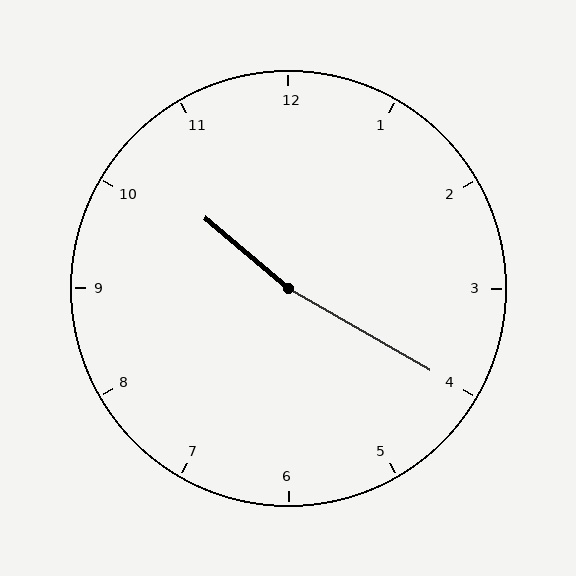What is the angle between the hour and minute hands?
Approximately 170 degrees.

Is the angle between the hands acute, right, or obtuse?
It is obtuse.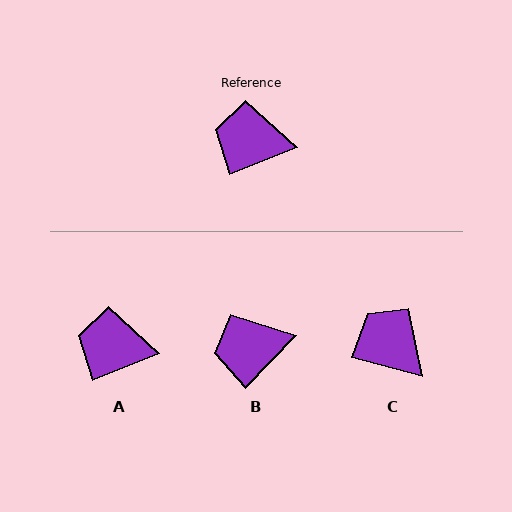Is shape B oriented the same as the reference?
No, it is off by about 24 degrees.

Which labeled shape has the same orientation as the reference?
A.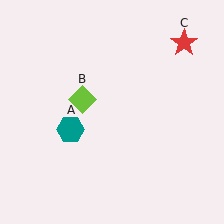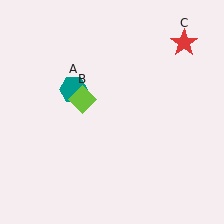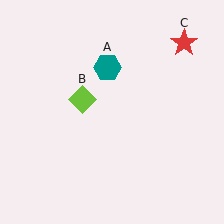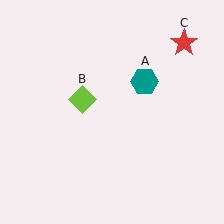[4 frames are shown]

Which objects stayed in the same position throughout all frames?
Lime diamond (object B) and red star (object C) remained stationary.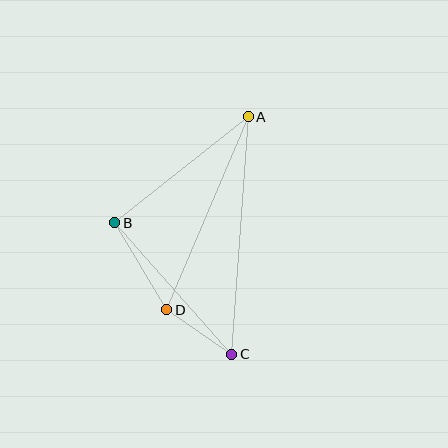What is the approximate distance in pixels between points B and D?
The distance between B and D is approximately 101 pixels.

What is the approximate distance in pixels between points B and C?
The distance between B and C is approximately 176 pixels.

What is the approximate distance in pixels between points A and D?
The distance between A and D is approximately 209 pixels.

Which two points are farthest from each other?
Points A and C are farthest from each other.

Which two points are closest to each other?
Points C and D are closest to each other.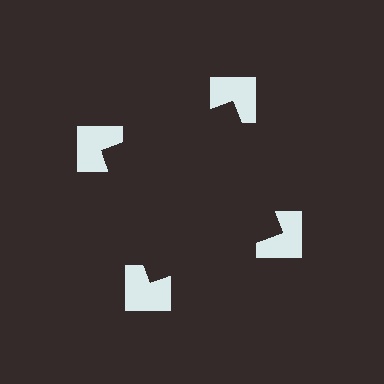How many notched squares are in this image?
There are 4 — one at each vertex of the illusory square.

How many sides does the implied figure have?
4 sides.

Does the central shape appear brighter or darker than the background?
It typically appears slightly darker than the background, even though no actual brightness change is drawn.